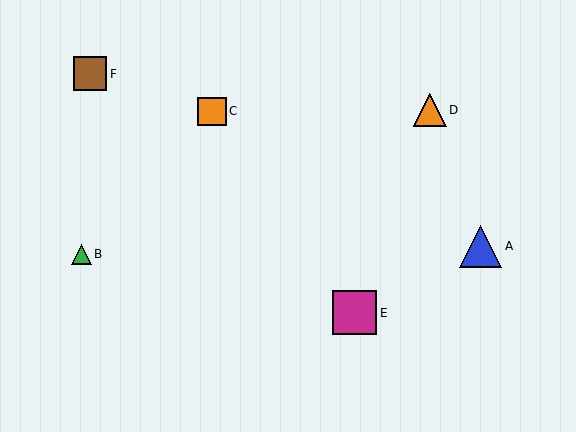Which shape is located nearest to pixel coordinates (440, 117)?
The orange triangle (labeled D) at (430, 110) is nearest to that location.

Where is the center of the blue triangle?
The center of the blue triangle is at (480, 246).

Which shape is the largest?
The magenta square (labeled E) is the largest.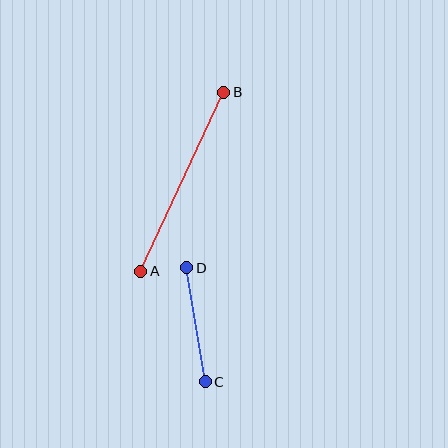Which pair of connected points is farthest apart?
Points A and B are farthest apart.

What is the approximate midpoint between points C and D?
The midpoint is at approximately (196, 325) pixels.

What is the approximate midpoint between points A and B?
The midpoint is at approximately (182, 182) pixels.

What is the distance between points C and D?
The distance is approximately 115 pixels.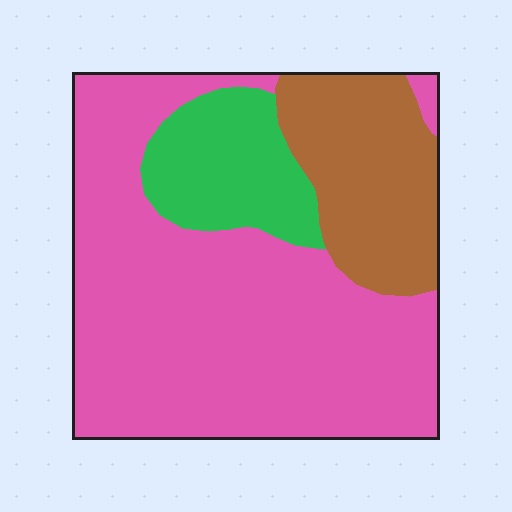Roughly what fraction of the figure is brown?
Brown covers 21% of the figure.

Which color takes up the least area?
Green, at roughly 15%.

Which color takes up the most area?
Pink, at roughly 65%.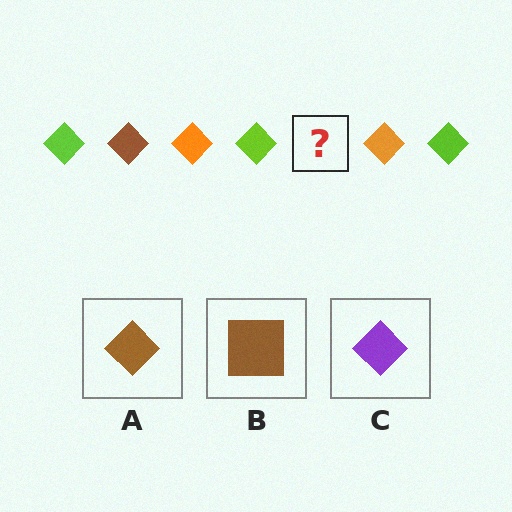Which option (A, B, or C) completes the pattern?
A.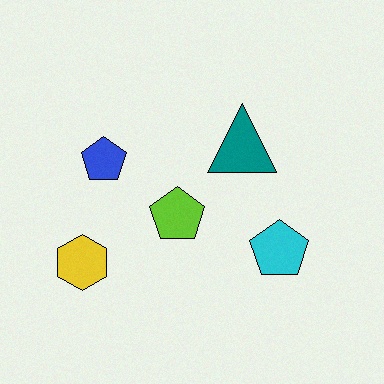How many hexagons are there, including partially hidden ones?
There is 1 hexagon.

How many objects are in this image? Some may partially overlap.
There are 5 objects.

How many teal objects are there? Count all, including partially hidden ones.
There is 1 teal object.